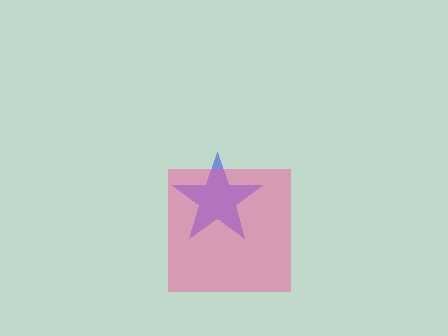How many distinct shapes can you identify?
There are 2 distinct shapes: a blue star, a pink square.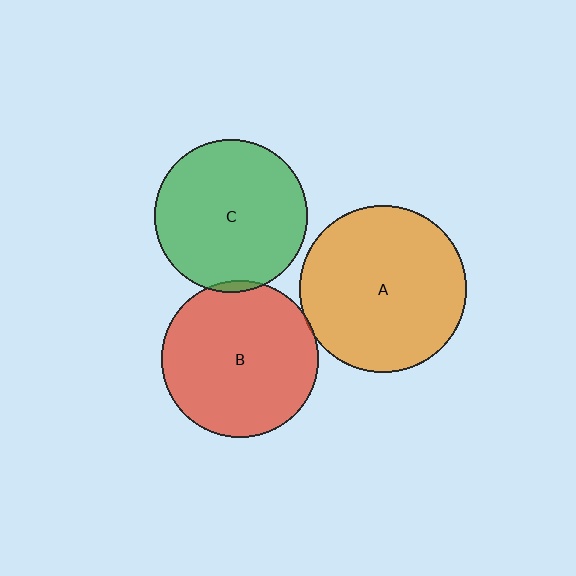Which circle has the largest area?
Circle A (orange).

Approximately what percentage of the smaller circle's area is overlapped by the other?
Approximately 5%.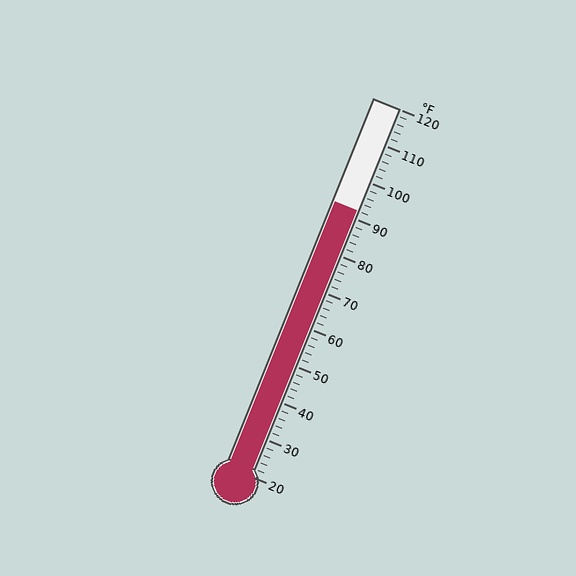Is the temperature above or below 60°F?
The temperature is above 60°F.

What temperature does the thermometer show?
The thermometer shows approximately 92°F.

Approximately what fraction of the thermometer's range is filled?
The thermometer is filled to approximately 70% of its range.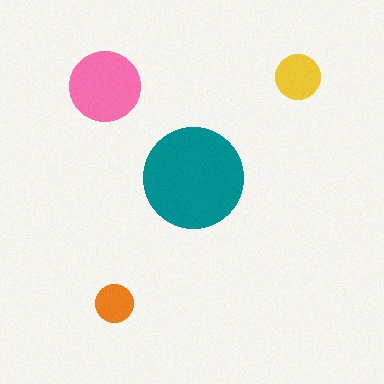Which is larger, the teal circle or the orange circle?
The teal one.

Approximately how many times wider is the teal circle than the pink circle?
About 1.5 times wider.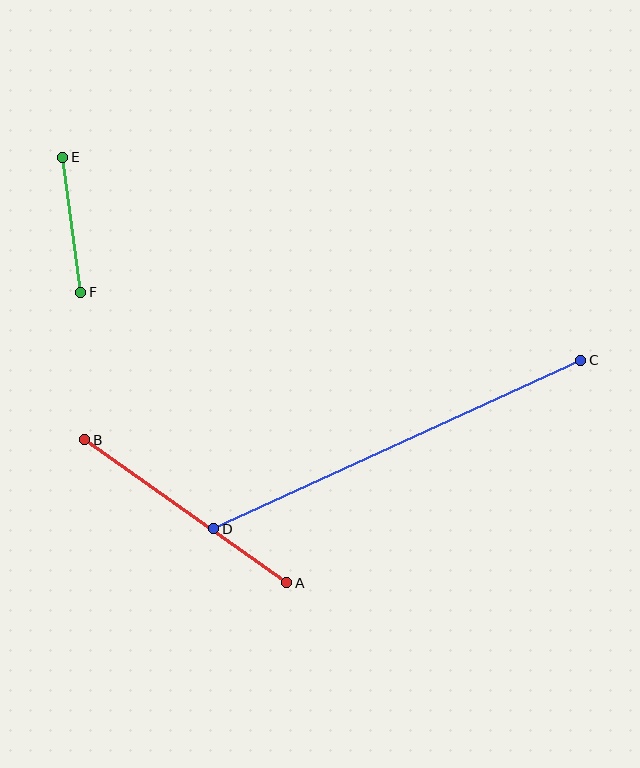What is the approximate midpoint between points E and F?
The midpoint is at approximately (72, 225) pixels.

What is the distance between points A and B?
The distance is approximately 248 pixels.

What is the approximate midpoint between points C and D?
The midpoint is at approximately (397, 445) pixels.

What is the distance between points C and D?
The distance is approximately 404 pixels.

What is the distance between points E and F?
The distance is approximately 136 pixels.